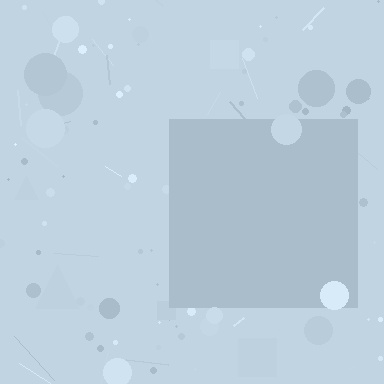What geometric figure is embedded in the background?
A square is embedded in the background.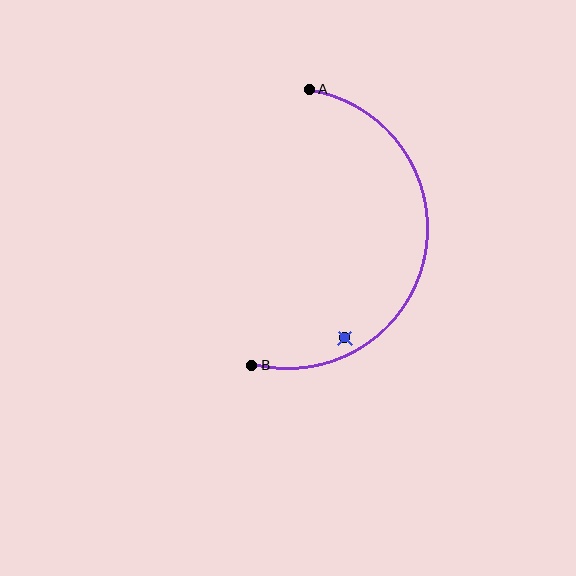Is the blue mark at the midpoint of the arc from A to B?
No — the blue mark does not lie on the arc at all. It sits slightly inside the curve.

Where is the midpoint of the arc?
The arc midpoint is the point on the curve farthest from the straight line joining A and B. It sits to the right of that line.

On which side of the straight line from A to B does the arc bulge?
The arc bulges to the right of the straight line connecting A and B.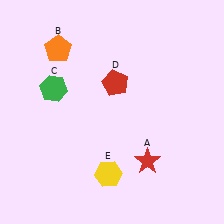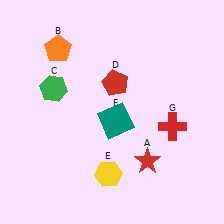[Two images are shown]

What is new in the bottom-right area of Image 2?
A teal square (F) was added in the bottom-right area of Image 2.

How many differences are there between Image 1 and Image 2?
There are 2 differences between the two images.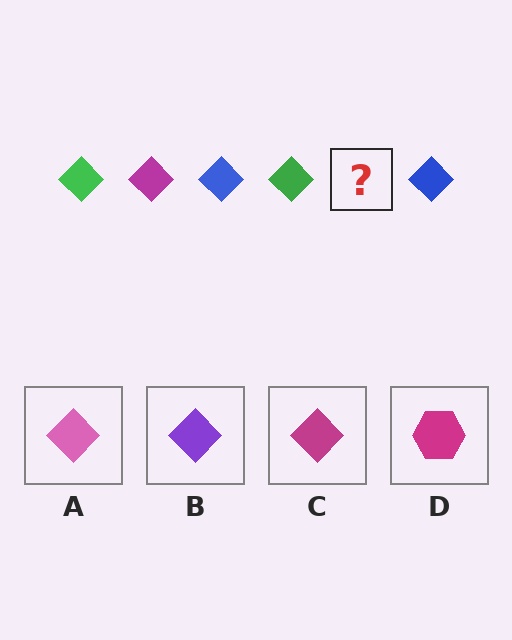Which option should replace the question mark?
Option C.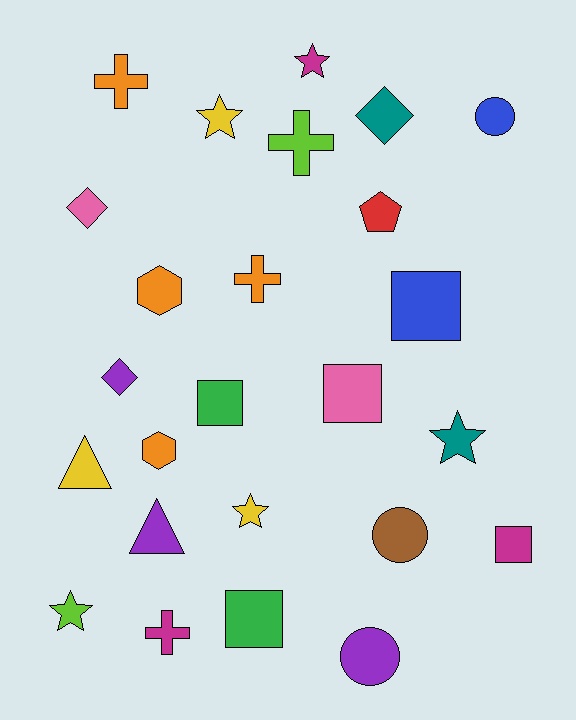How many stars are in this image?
There are 5 stars.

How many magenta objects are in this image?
There are 3 magenta objects.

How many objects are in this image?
There are 25 objects.